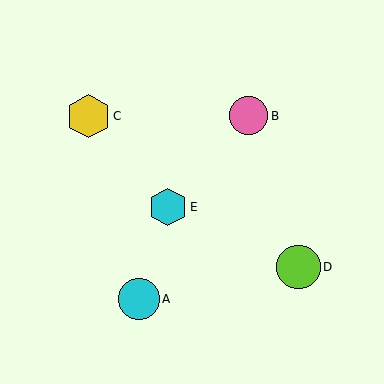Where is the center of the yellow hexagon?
The center of the yellow hexagon is at (88, 116).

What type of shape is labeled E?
Shape E is a cyan hexagon.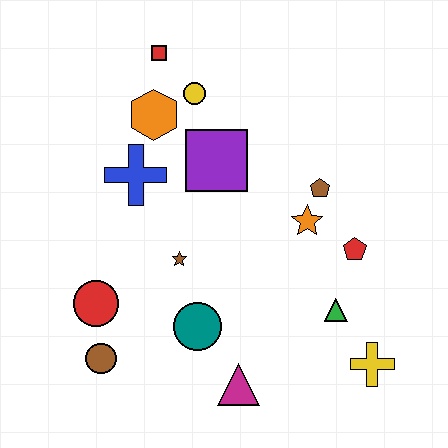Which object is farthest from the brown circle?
The red square is farthest from the brown circle.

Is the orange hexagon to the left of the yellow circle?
Yes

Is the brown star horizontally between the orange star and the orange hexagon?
Yes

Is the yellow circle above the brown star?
Yes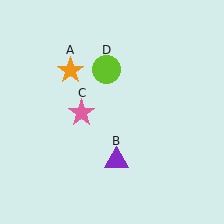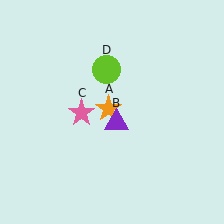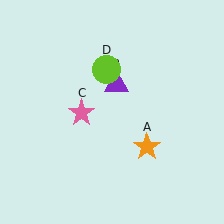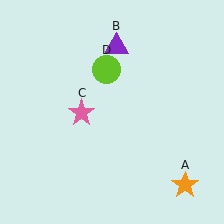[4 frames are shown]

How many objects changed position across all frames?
2 objects changed position: orange star (object A), purple triangle (object B).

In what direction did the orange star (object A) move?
The orange star (object A) moved down and to the right.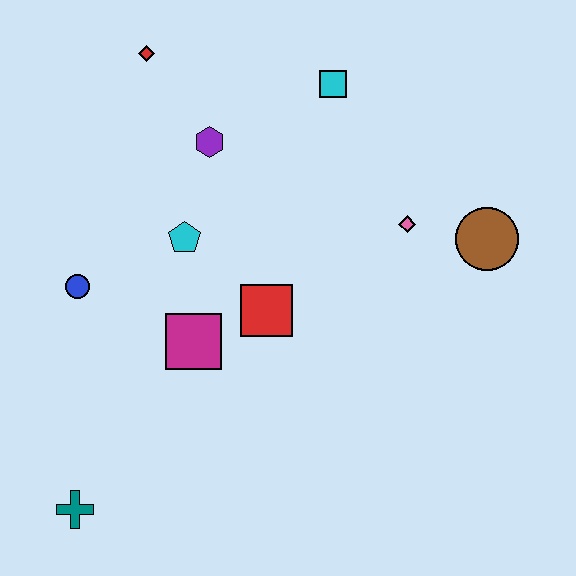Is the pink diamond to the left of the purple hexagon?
No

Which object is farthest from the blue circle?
The brown circle is farthest from the blue circle.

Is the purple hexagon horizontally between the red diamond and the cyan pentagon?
No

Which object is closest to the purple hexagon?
The cyan pentagon is closest to the purple hexagon.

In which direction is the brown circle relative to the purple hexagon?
The brown circle is to the right of the purple hexagon.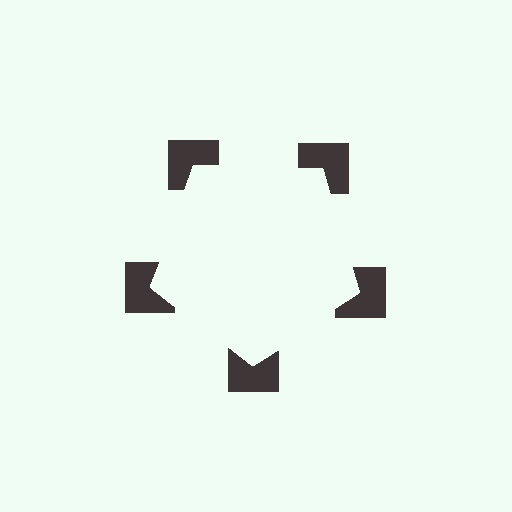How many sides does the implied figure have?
5 sides.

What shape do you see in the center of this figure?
An illusory pentagon — its edges are inferred from the aligned wedge cuts in the notched squares, not physically drawn.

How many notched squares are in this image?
There are 5 — one at each vertex of the illusory pentagon.